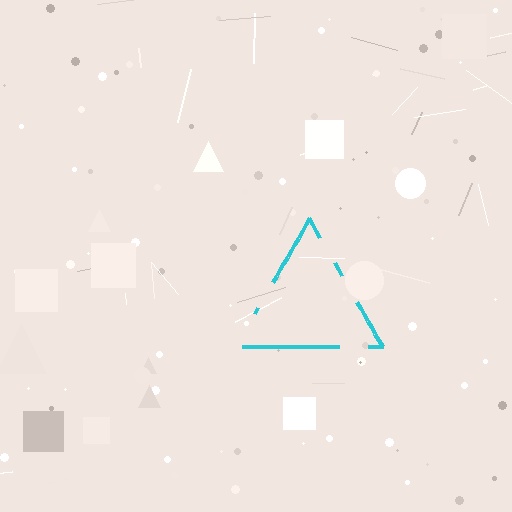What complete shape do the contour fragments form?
The contour fragments form a triangle.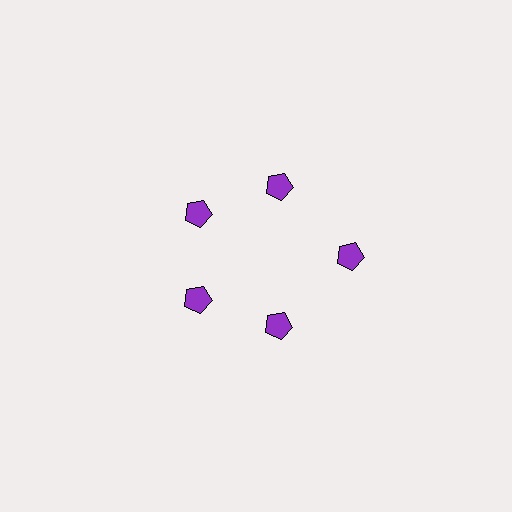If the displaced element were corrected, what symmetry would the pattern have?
It would have 5-fold rotational symmetry — the pattern would map onto itself every 72 degrees.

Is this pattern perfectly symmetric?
No. The 5 purple pentagons are arranged in a ring, but one element near the 3 o'clock position is pushed outward from the center, breaking the 5-fold rotational symmetry.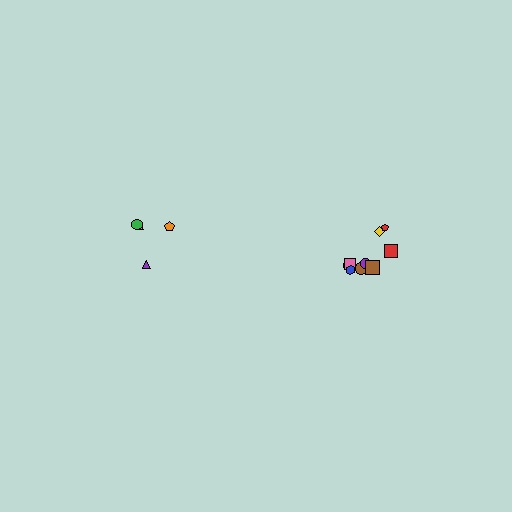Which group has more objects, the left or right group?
The right group.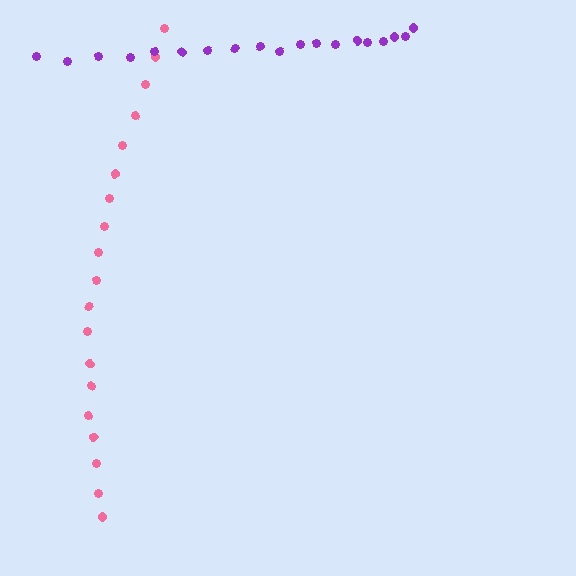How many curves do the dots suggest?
There are 2 distinct paths.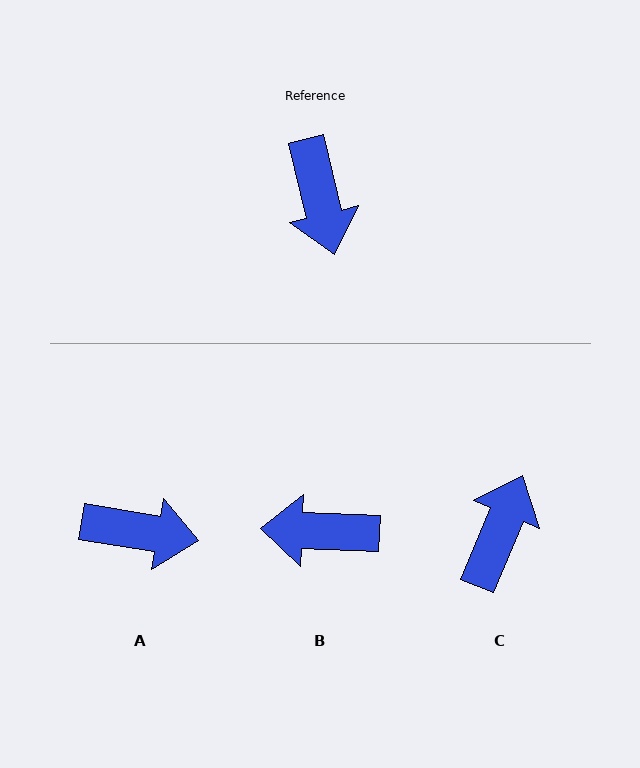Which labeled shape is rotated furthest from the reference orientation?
C, about 144 degrees away.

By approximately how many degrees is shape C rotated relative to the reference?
Approximately 144 degrees counter-clockwise.